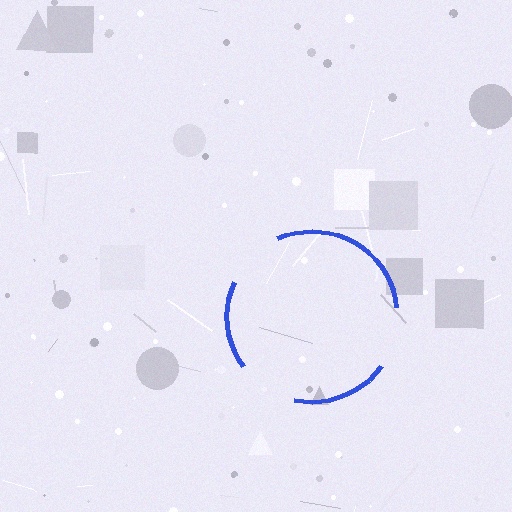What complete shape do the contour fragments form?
The contour fragments form a circle.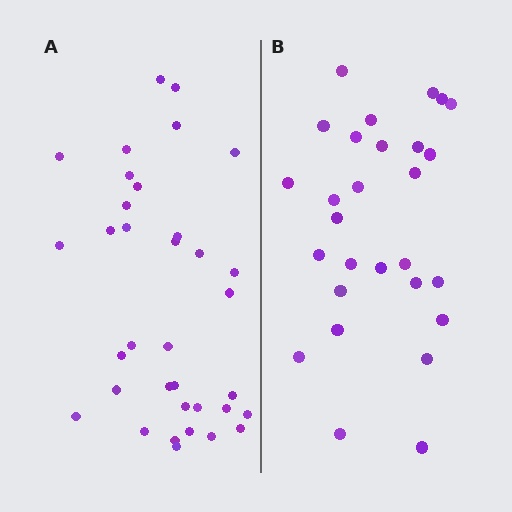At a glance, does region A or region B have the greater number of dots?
Region A (the left region) has more dots.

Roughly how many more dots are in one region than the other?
Region A has roughly 8 or so more dots than region B.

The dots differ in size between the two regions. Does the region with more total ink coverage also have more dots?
No. Region B has more total ink coverage because its dots are larger, but region A actually contains more individual dots. Total area can be misleading — the number of items is what matters here.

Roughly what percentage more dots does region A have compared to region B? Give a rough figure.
About 25% more.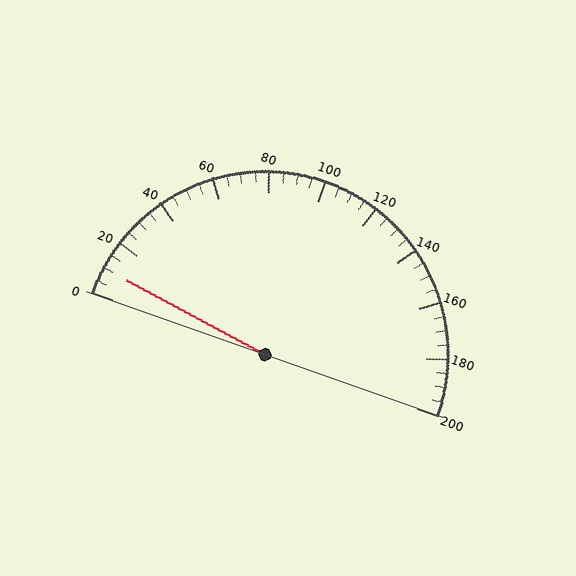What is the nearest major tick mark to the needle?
The nearest major tick mark is 0.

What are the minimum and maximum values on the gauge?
The gauge ranges from 0 to 200.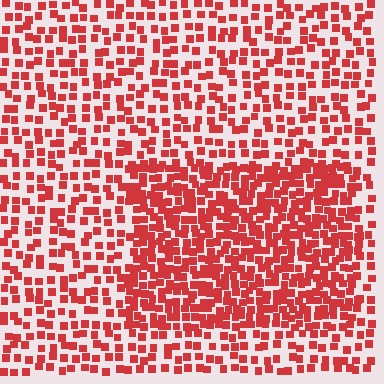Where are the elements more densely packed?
The elements are more densely packed inside the rectangle boundary.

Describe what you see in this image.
The image contains small red elements arranged at two different densities. A rectangle-shaped region is visible where the elements are more densely packed than the surrounding area.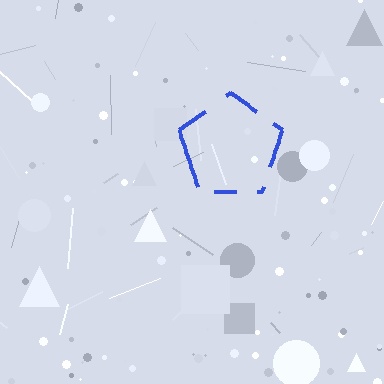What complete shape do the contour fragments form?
The contour fragments form a pentagon.